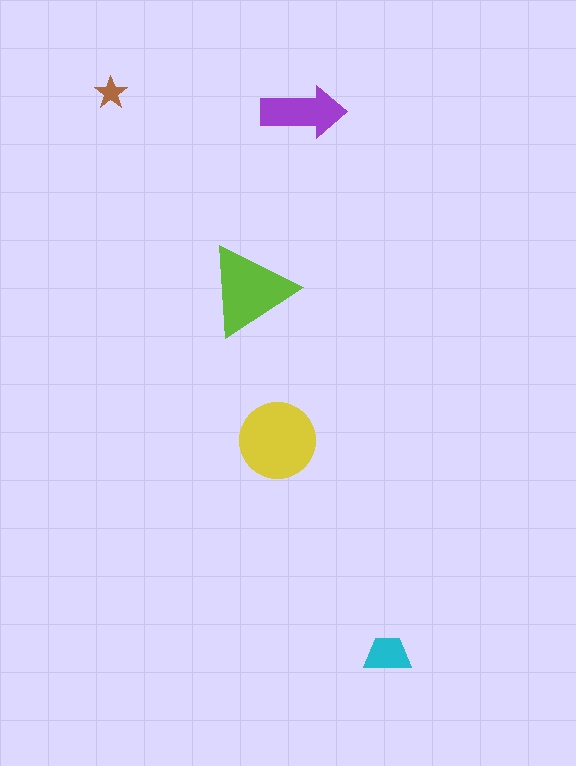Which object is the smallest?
The brown star.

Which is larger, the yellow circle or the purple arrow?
The yellow circle.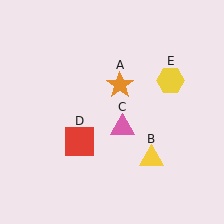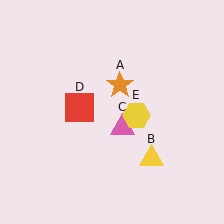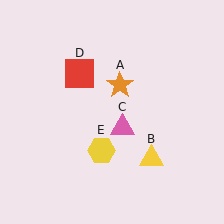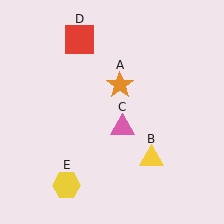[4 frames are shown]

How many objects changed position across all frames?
2 objects changed position: red square (object D), yellow hexagon (object E).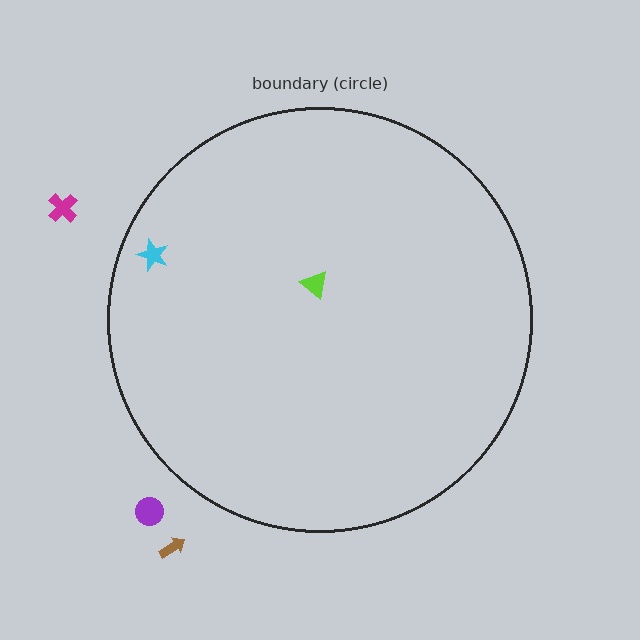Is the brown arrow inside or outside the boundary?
Outside.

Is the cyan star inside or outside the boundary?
Inside.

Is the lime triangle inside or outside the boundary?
Inside.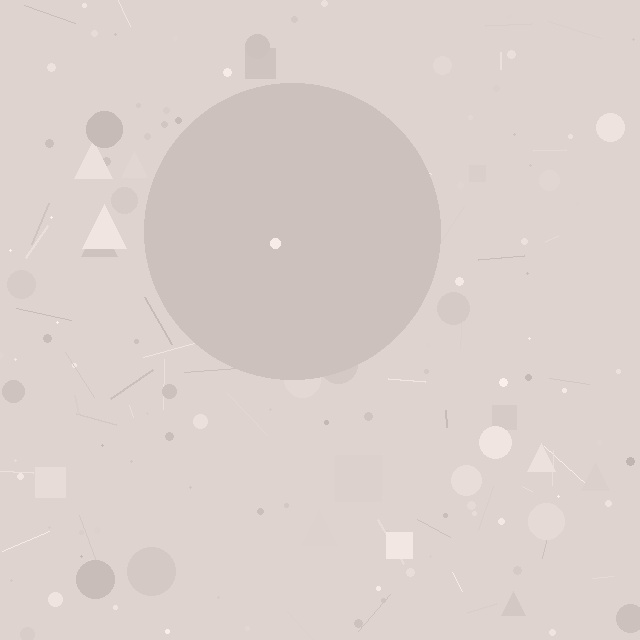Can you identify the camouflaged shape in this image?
The camouflaged shape is a circle.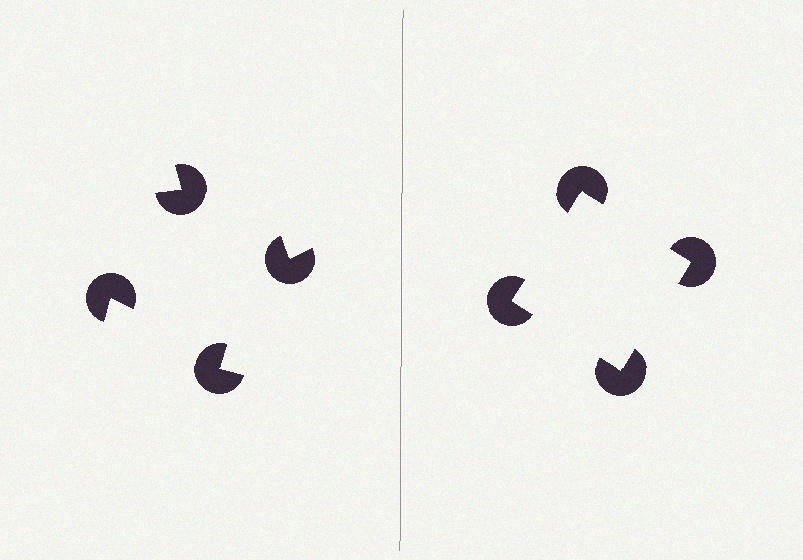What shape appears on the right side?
An illusory square.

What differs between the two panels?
The pac-man discs are positioned identically on both sides; only the wedge orientations differ. On the right they align to a square; on the left they are misaligned.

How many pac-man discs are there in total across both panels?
8 — 4 on each side.